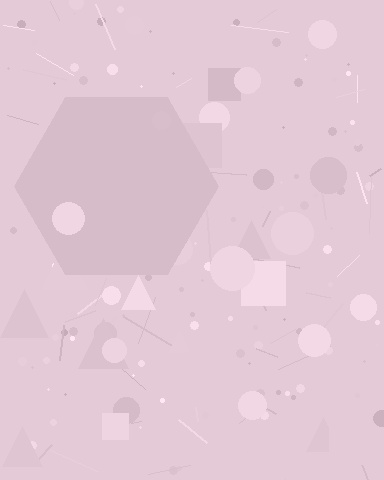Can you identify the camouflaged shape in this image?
The camouflaged shape is a hexagon.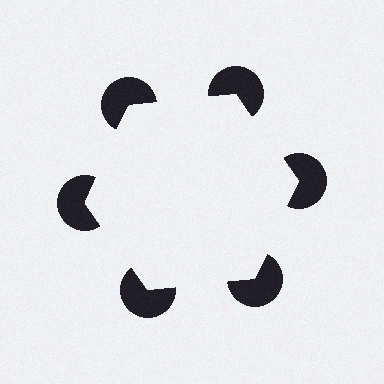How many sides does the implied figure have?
6 sides.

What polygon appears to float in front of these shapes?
An illusory hexagon — its edges are inferred from the aligned wedge cuts in the pac-man discs, not physically drawn.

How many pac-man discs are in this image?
There are 6 — one at each vertex of the illusory hexagon.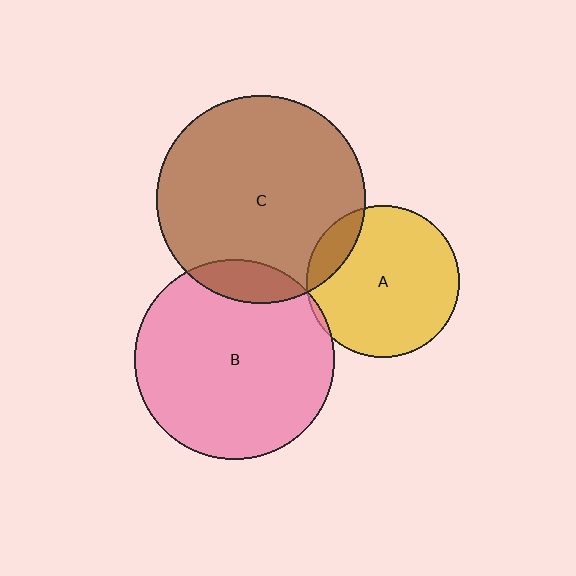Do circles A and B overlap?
Yes.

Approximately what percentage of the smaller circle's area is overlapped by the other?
Approximately 5%.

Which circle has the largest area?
Circle C (brown).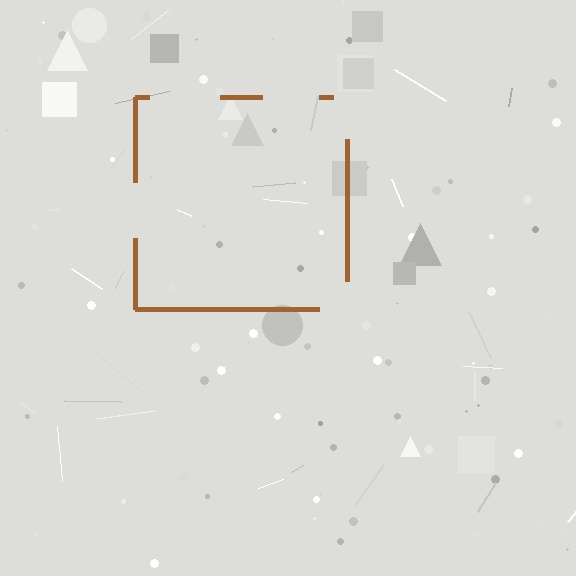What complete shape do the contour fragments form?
The contour fragments form a square.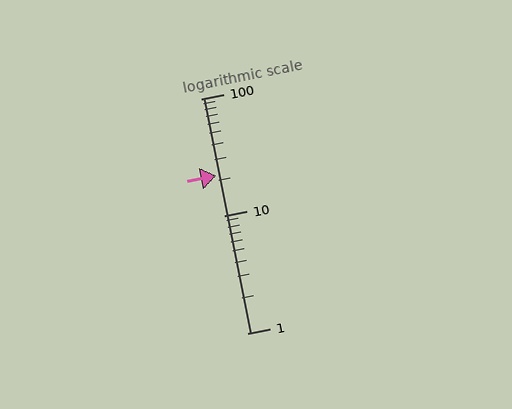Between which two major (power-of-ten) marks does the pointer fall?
The pointer is between 10 and 100.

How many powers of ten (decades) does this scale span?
The scale spans 2 decades, from 1 to 100.